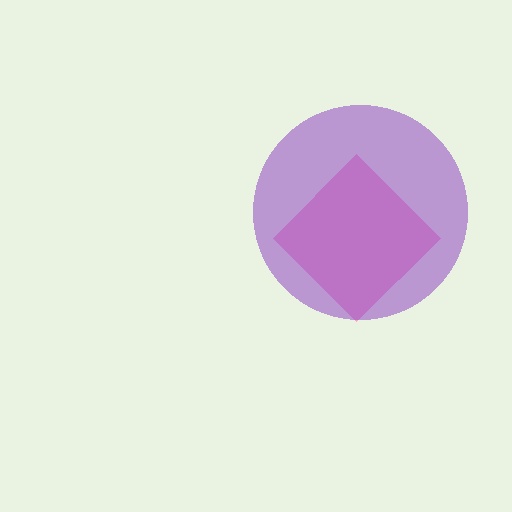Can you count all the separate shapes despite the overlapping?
Yes, there are 2 separate shapes.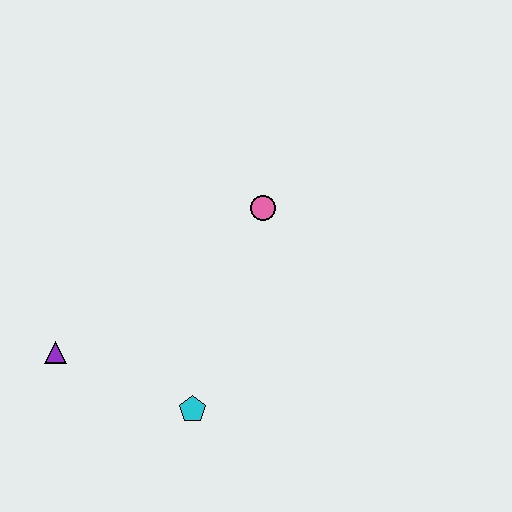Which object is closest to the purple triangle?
The cyan pentagon is closest to the purple triangle.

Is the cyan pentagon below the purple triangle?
Yes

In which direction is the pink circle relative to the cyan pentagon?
The pink circle is above the cyan pentagon.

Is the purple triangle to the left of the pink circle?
Yes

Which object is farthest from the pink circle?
The purple triangle is farthest from the pink circle.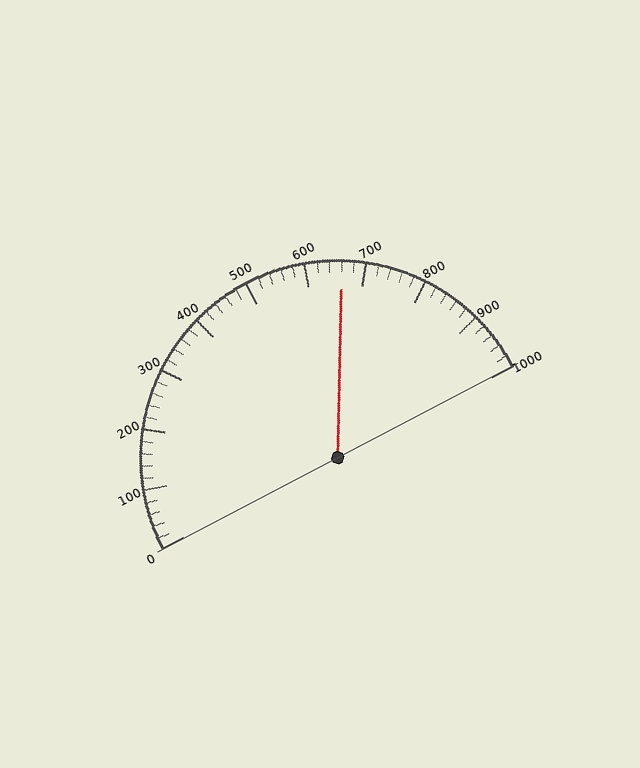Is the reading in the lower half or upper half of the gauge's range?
The reading is in the upper half of the range (0 to 1000).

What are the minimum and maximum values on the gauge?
The gauge ranges from 0 to 1000.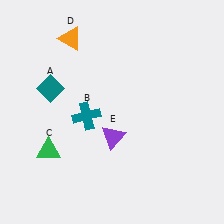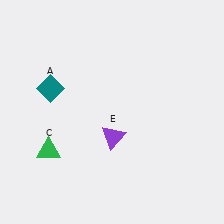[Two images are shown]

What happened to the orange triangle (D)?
The orange triangle (D) was removed in Image 2. It was in the top-left area of Image 1.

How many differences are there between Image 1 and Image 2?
There are 2 differences between the two images.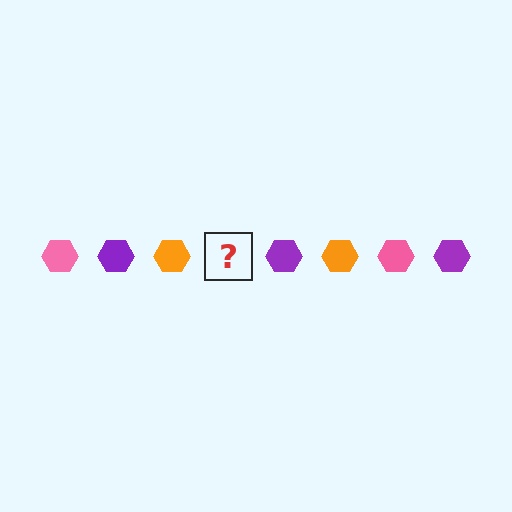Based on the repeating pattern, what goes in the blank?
The blank should be a pink hexagon.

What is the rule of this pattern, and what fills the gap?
The rule is that the pattern cycles through pink, purple, orange hexagons. The gap should be filled with a pink hexagon.